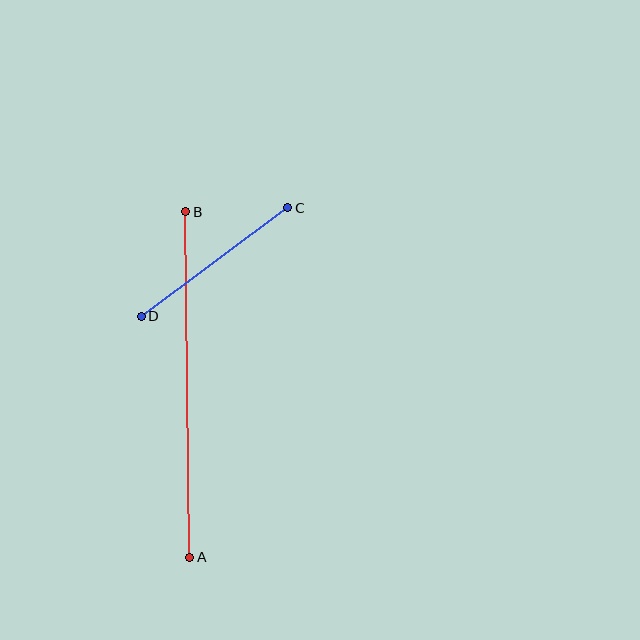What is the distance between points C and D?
The distance is approximately 182 pixels.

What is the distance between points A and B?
The distance is approximately 346 pixels.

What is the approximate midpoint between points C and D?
The midpoint is at approximately (215, 262) pixels.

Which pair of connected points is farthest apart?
Points A and B are farthest apart.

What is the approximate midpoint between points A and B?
The midpoint is at approximately (188, 384) pixels.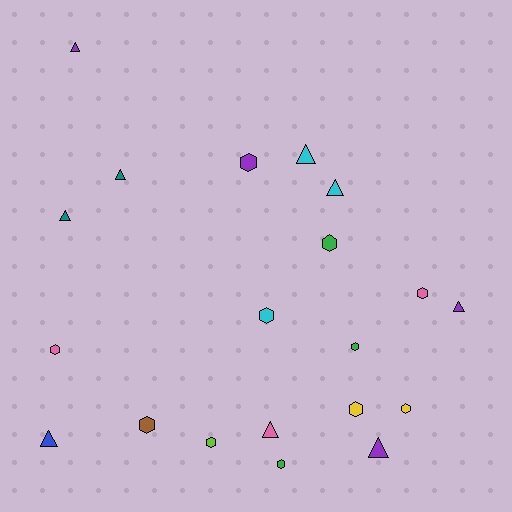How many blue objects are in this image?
There is 1 blue object.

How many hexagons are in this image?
There are 11 hexagons.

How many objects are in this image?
There are 20 objects.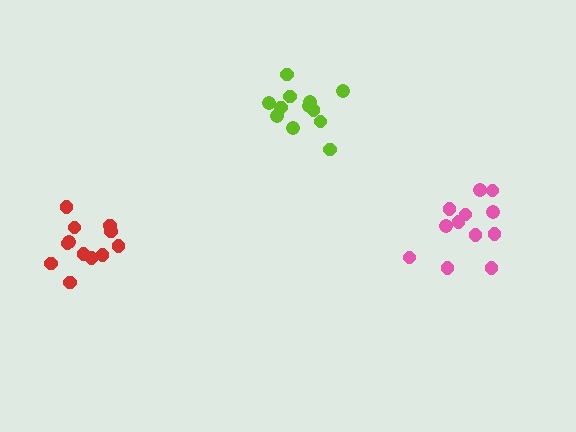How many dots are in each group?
Group 1: 12 dots, Group 2: 12 dots, Group 3: 12 dots (36 total).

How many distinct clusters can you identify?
There are 3 distinct clusters.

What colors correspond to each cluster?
The clusters are colored: pink, lime, red.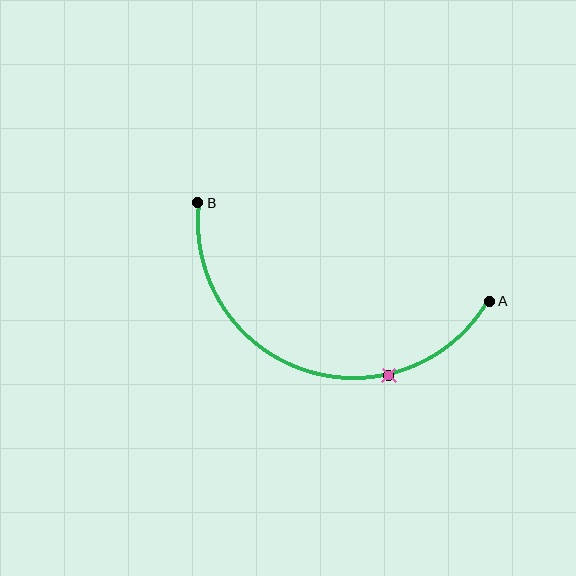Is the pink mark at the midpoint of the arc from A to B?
No. The pink mark lies on the arc but is closer to endpoint A. The arc midpoint would be at the point on the curve equidistant along the arc from both A and B.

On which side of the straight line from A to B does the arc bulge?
The arc bulges below the straight line connecting A and B.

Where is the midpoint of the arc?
The arc midpoint is the point on the curve farthest from the straight line joining A and B. It sits below that line.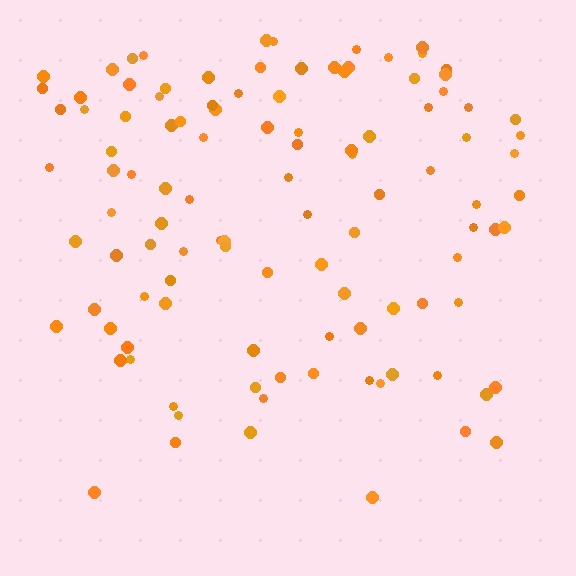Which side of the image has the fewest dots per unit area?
The bottom.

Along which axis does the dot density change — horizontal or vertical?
Vertical.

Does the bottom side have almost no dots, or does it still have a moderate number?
Still a moderate number, just noticeably fewer than the top.